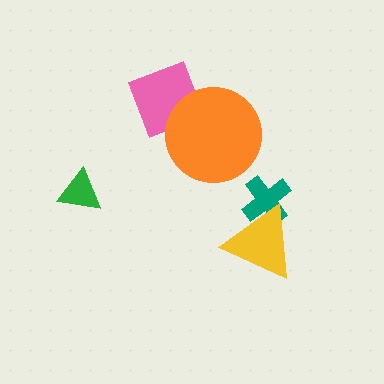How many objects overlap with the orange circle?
1 object overlaps with the orange circle.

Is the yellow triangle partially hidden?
No, no other shape covers it.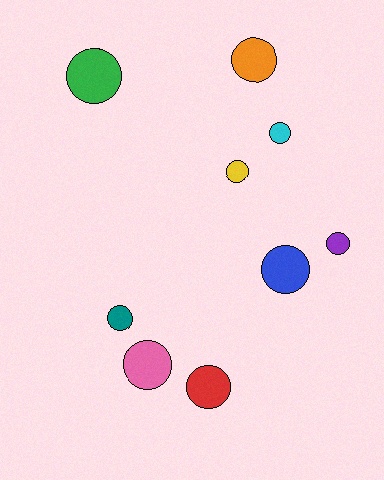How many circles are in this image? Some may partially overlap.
There are 9 circles.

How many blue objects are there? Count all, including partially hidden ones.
There is 1 blue object.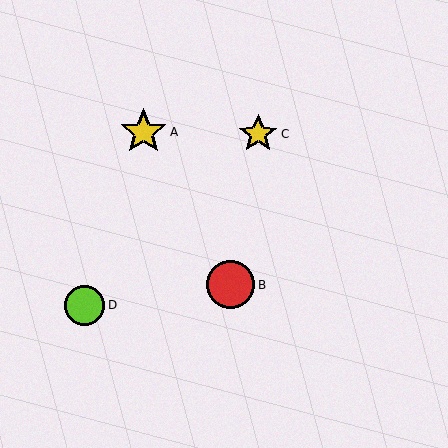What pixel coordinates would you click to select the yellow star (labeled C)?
Click at (258, 134) to select the yellow star C.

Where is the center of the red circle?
The center of the red circle is at (230, 285).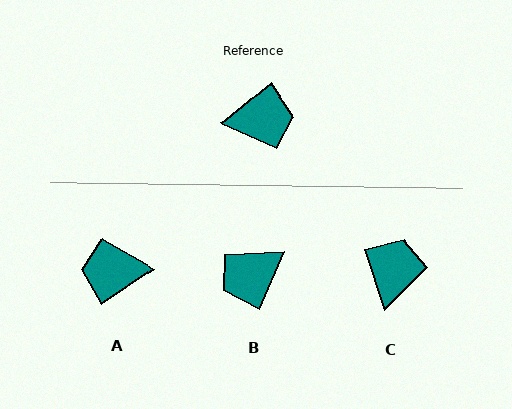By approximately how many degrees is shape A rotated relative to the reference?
Approximately 175 degrees counter-clockwise.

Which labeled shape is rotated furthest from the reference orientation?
A, about 175 degrees away.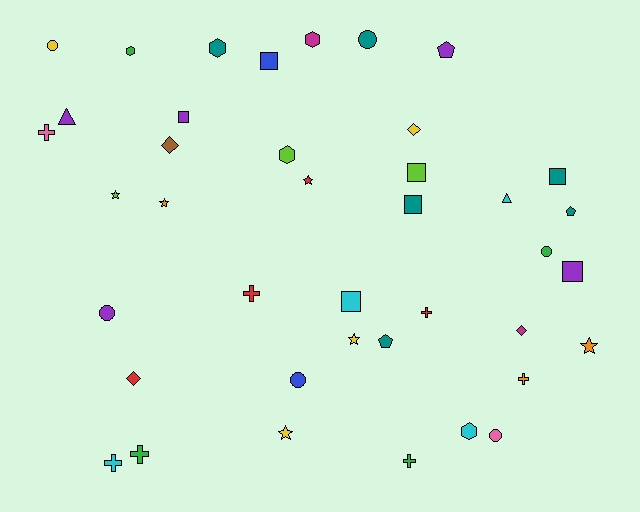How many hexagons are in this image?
There are 5 hexagons.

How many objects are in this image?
There are 40 objects.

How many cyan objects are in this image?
There are 4 cyan objects.